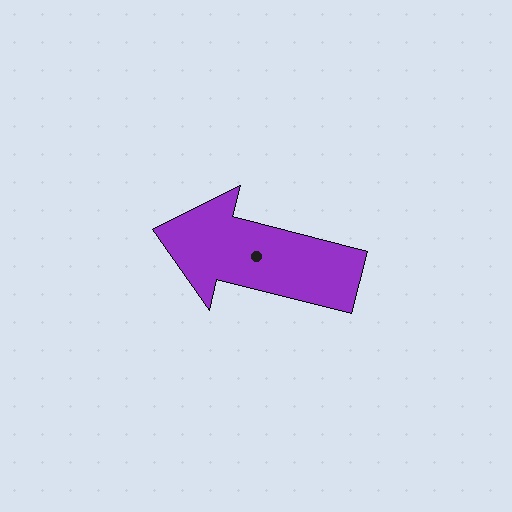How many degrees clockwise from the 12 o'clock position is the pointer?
Approximately 284 degrees.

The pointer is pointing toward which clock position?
Roughly 9 o'clock.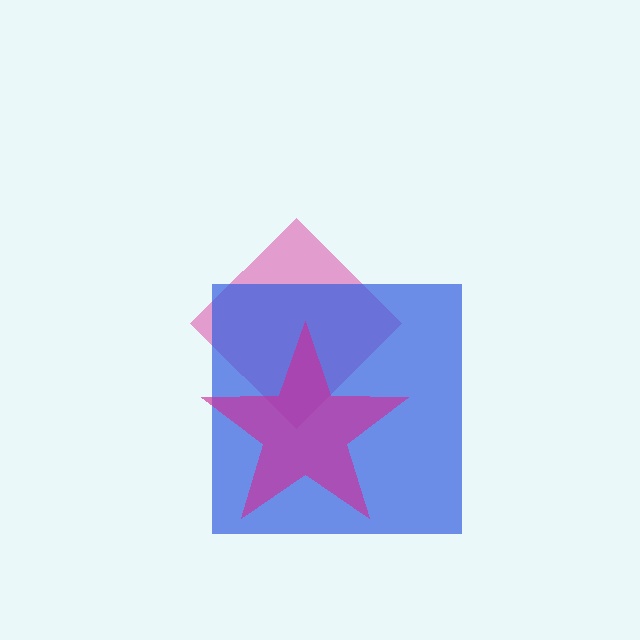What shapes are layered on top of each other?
The layered shapes are: a pink diamond, a blue square, a magenta star.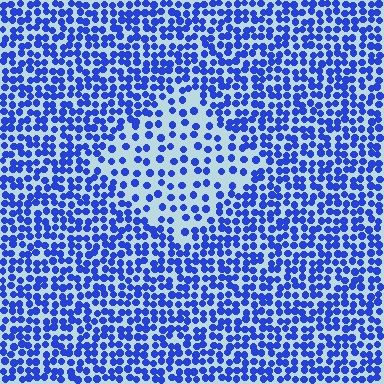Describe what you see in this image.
The image contains small blue elements arranged at two different densities. A diamond-shaped region is visible where the elements are less densely packed than the surrounding area.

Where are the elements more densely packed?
The elements are more densely packed outside the diamond boundary.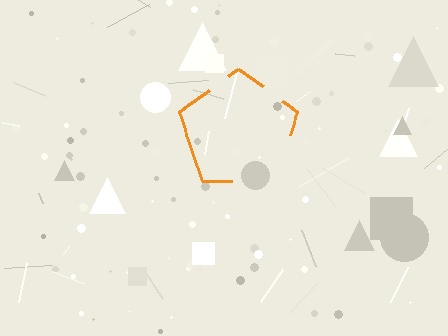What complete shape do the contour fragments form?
The contour fragments form a pentagon.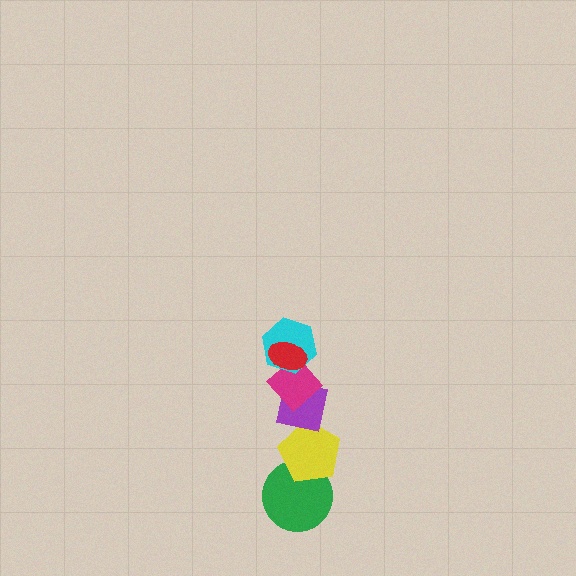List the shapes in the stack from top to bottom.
From top to bottom: the red ellipse, the cyan hexagon, the magenta diamond, the purple square, the yellow pentagon, the green circle.